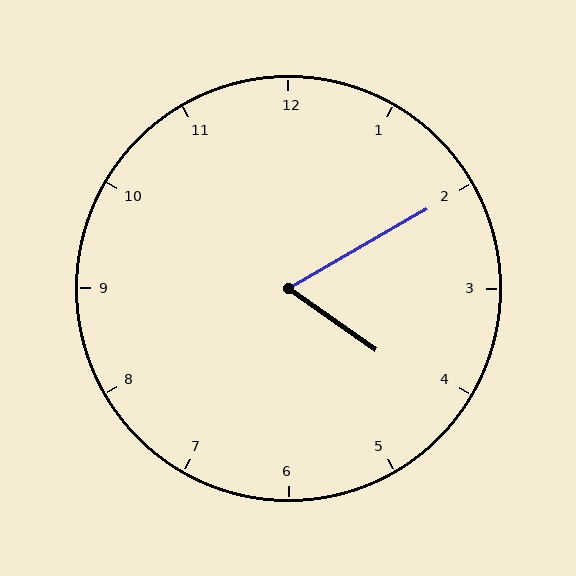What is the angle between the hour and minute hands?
Approximately 65 degrees.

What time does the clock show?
4:10.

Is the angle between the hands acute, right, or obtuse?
It is acute.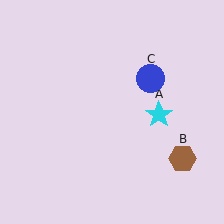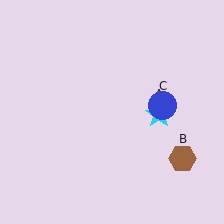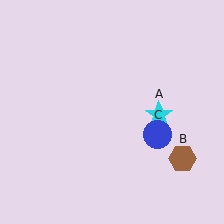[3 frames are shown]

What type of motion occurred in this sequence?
The blue circle (object C) rotated clockwise around the center of the scene.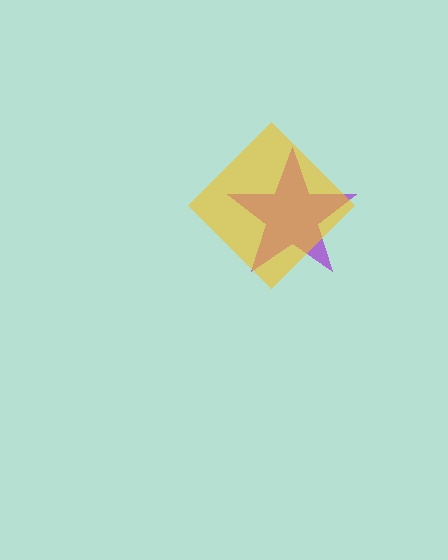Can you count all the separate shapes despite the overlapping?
Yes, there are 2 separate shapes.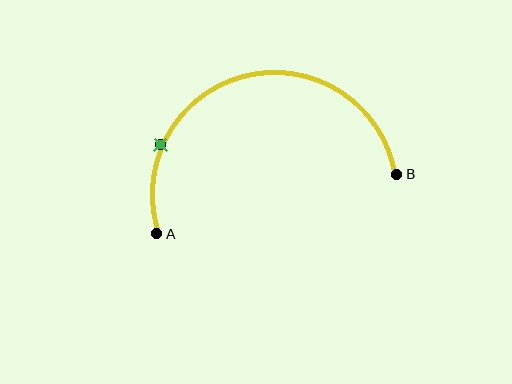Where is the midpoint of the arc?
The arc midpoint is the point on the curve farthest from the straight line joining A and B. It sits above that line.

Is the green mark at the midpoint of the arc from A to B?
No. The green mark lies on the arc but is closer to endpoint A. The arc midpoint would be at the point on the curve equidistant along the arc from both A and B.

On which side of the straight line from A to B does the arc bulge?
The arc bulges above the straight line connecting A and B.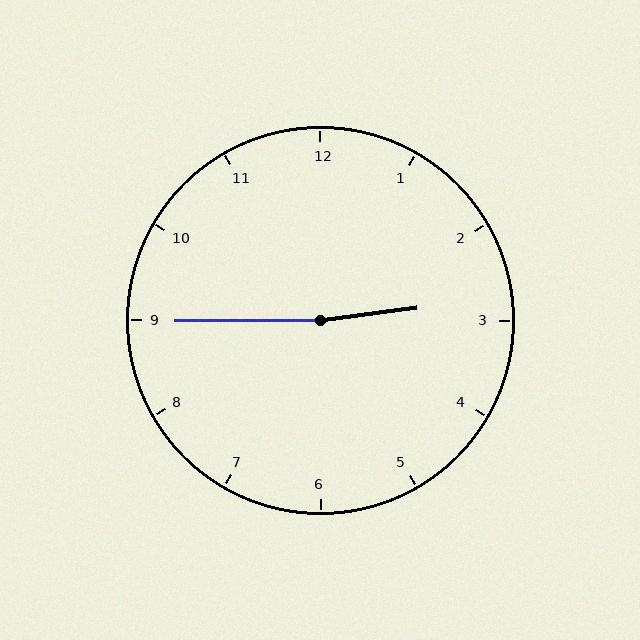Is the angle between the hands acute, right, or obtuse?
It is obtuse.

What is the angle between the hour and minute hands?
Approximately 172 degrees.